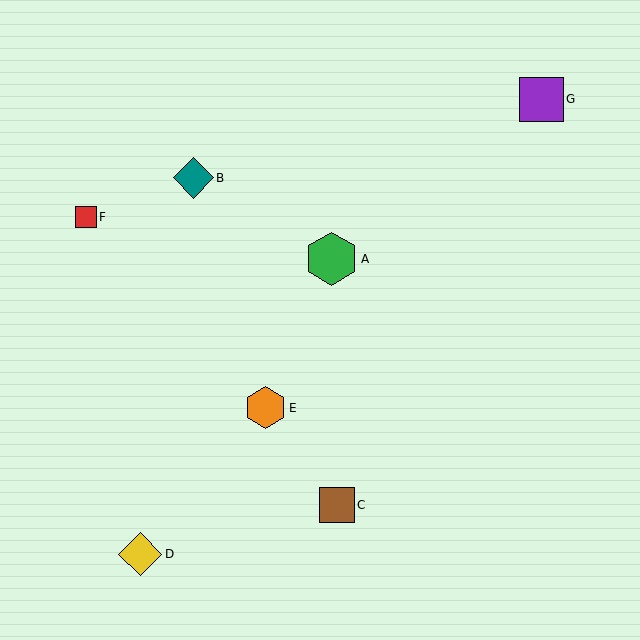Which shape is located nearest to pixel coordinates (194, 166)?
The teal diamond (labeled B) at (193, 178) is nearest to that location.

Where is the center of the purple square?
The center of the purple square is at (541, 99).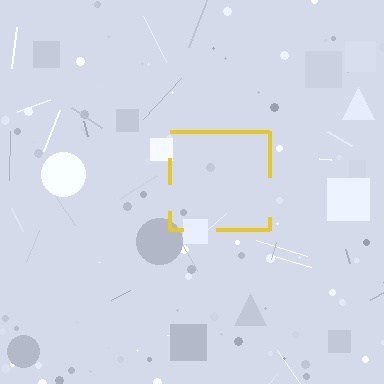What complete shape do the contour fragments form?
The contour fragments form a square.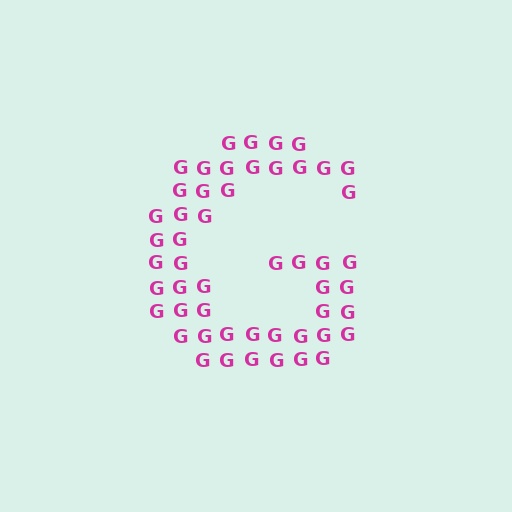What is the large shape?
The large shape is the letter G.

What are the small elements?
The small elements are letter G's.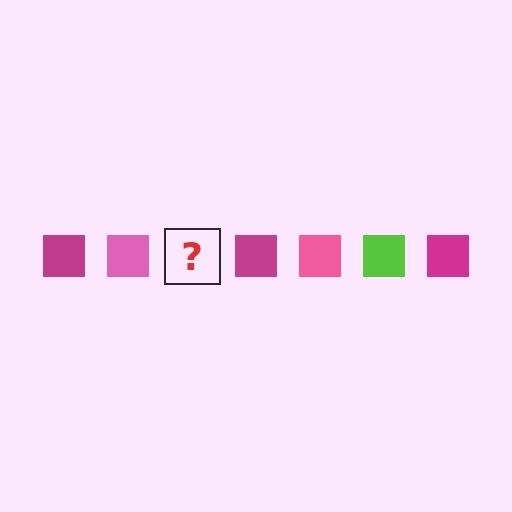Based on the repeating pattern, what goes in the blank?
The blank should be a lime square.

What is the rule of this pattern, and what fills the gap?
The rule is that the pattern cycles through magenta, pink, lime squares. The gap should be filled with a lime square.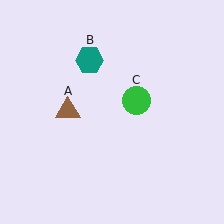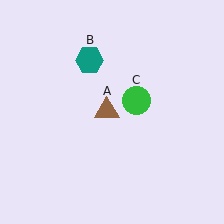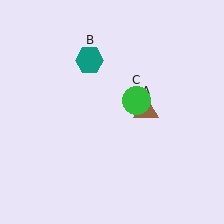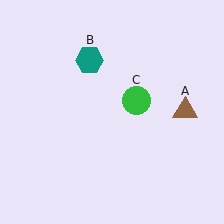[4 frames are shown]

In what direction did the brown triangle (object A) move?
The brown triangle (object A) moved right.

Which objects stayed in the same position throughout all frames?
Teal hexagon (object B) and green circle (object C) remained stationary.